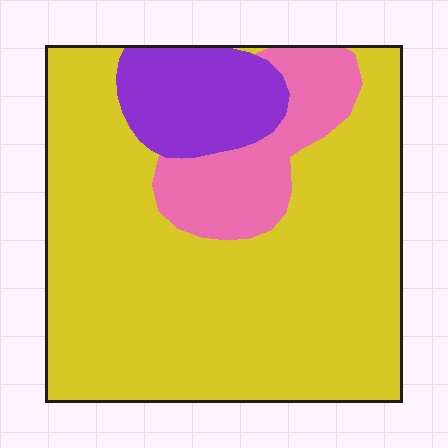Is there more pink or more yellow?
Yellow.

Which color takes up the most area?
Yellow, at roughly 75%.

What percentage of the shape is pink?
Pink covers around 15% of the shape.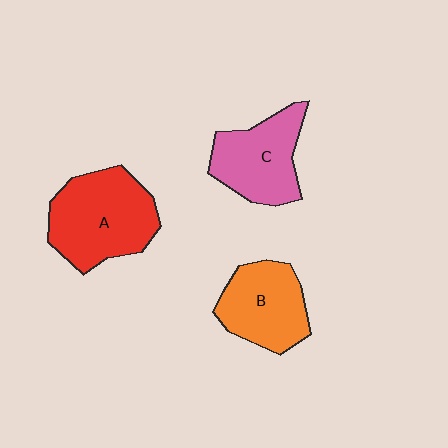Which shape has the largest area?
Shape A (red).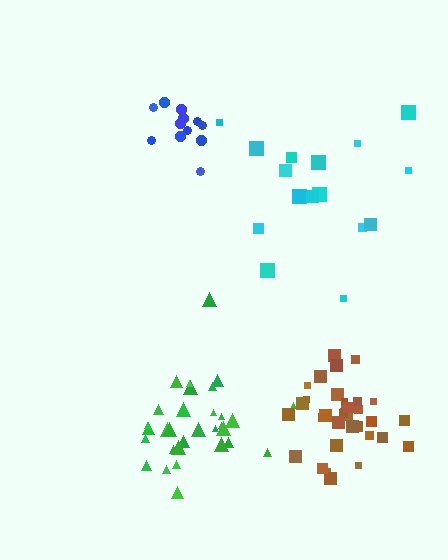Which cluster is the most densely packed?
Brown.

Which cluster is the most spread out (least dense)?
Cyan.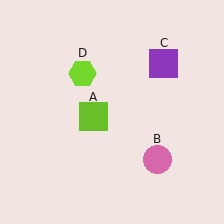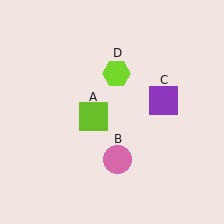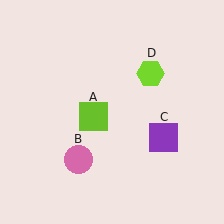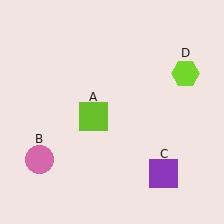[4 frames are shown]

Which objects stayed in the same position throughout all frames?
Lime square (object A) remained stationary.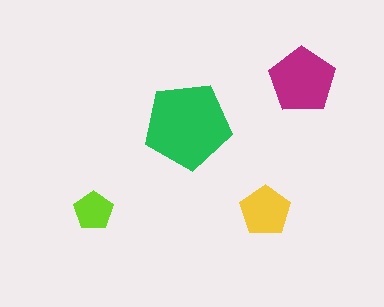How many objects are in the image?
There are 4 objects in the image.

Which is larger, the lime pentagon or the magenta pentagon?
The magenta one.